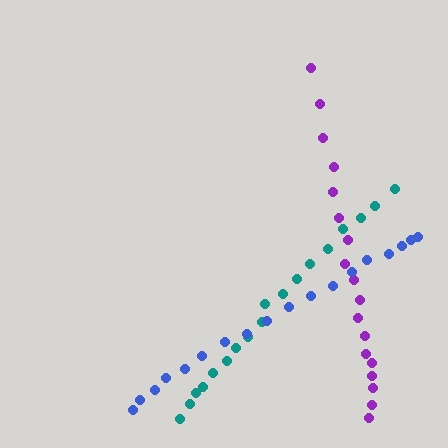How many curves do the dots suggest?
There are 3 distinct paths.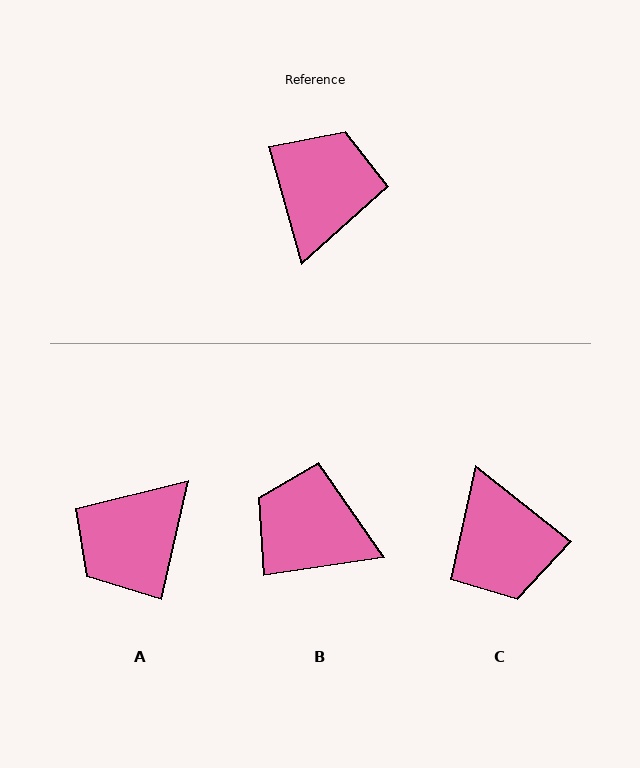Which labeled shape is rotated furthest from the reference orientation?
A, about 152 degrees away.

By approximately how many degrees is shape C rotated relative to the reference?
Approximately 145 degrees clockwise.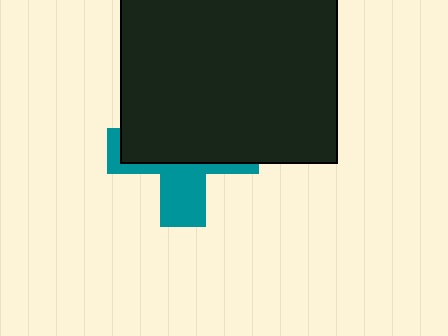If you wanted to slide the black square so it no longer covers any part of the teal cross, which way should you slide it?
Slide it up — that is the most direct way to separate the two shapes.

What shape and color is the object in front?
The object in front is a black square.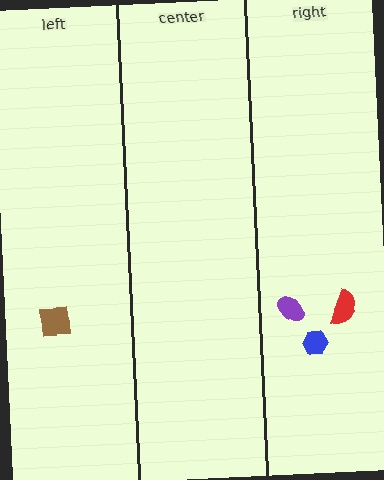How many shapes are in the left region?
1.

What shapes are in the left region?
The brown square.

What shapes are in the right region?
The red semicircle, the purple ellipse, the blue hexagon.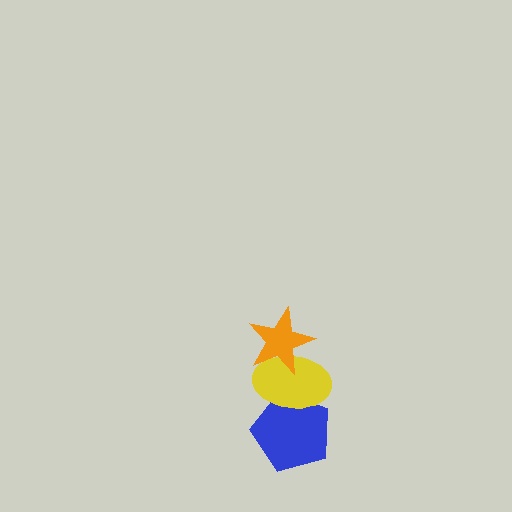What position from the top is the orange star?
The orange star is 1st from the top.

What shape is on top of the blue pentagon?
The yellow ellipse is on top of the blue pentagon.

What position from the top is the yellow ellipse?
The yellow ellipse is 2nd from the top.